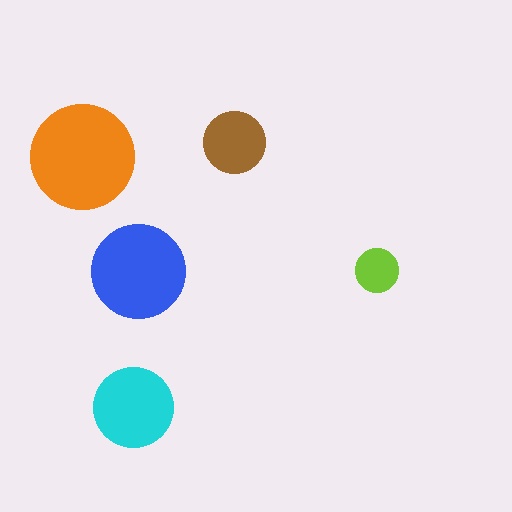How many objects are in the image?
There are 5 objects in the image.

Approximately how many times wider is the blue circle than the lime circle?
About 2 times wider.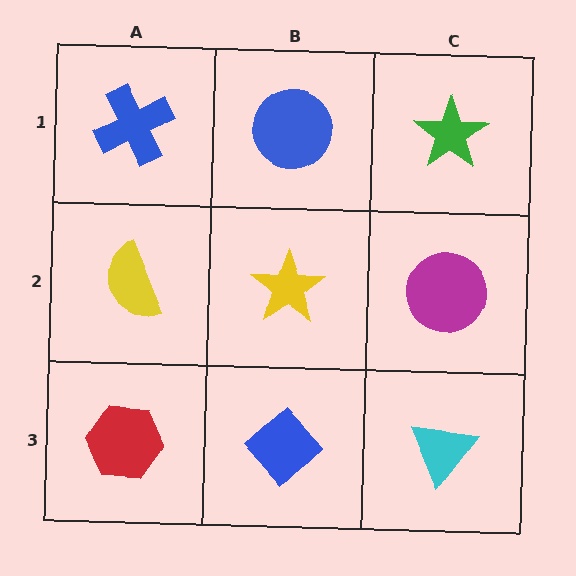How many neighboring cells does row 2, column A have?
3.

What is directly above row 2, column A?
A blue cross.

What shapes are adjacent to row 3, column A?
A yellow semicircle (row 2, column A), a blue diamond (row 3, column B).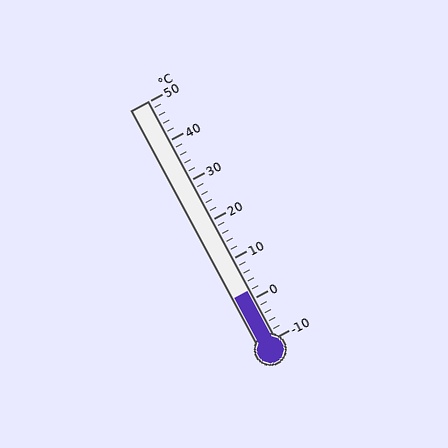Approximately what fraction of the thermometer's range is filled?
The thermometer is filled to approximately 20% of its range.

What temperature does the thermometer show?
The thermometer shows approximately 2°C.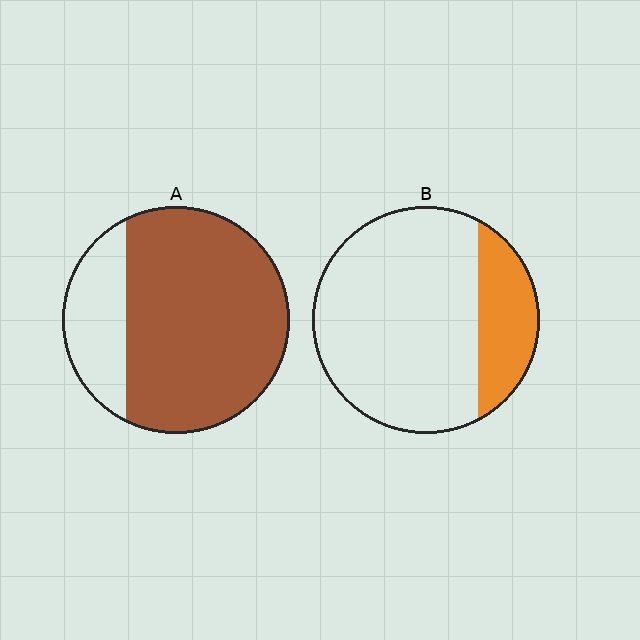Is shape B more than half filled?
No.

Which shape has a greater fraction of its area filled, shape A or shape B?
Shape A.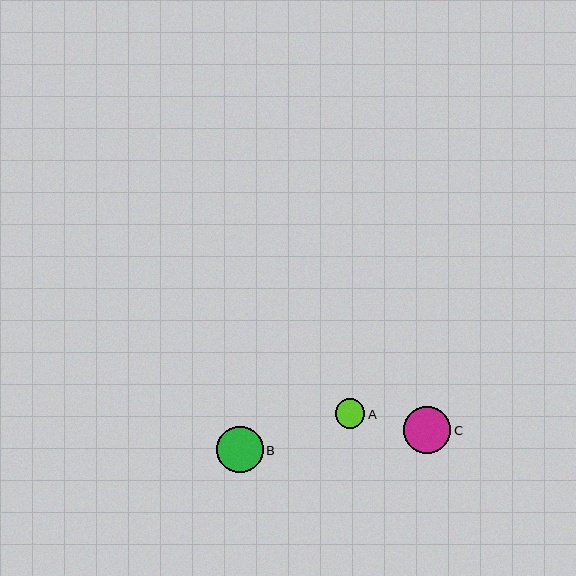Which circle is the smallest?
Circle A is the smallest with a size of approximately 30 pixels.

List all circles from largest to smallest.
From largest to smallest: C, B, A.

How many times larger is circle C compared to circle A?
Circle C is approximately 1.6 times the size of circle A.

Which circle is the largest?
Circle C is the largest with a size of approximately 47 pixels.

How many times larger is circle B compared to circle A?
Circle B is approximately 1.6 times the size of circle A.